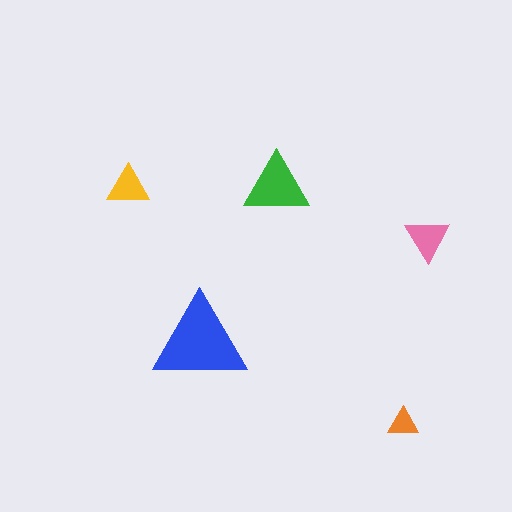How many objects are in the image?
There are 5 objects in the image.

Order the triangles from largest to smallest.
the blue one, the green one, the pink one, the yellow one, the orange one.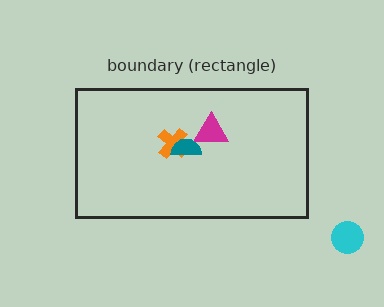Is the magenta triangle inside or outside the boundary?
Inside.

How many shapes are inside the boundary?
3 inside, 1 outside.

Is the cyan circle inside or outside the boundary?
Outside.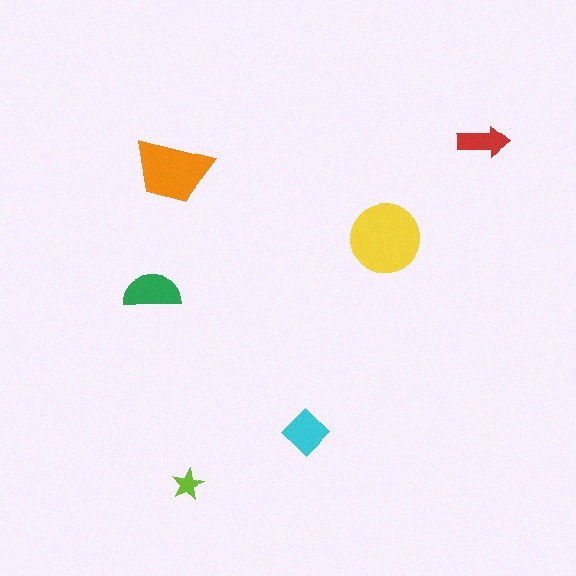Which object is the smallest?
The lime star.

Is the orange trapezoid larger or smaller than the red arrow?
Larger.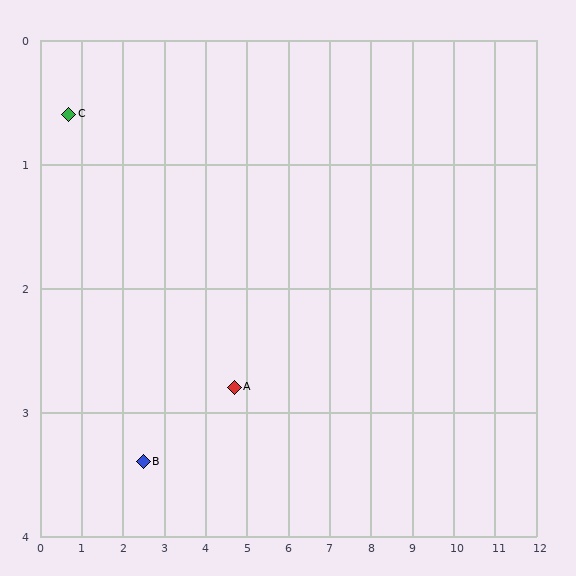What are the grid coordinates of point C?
Point C is at approximately (0.7, 0.6).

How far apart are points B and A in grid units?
Points B and A are about 2.3 grid units apart.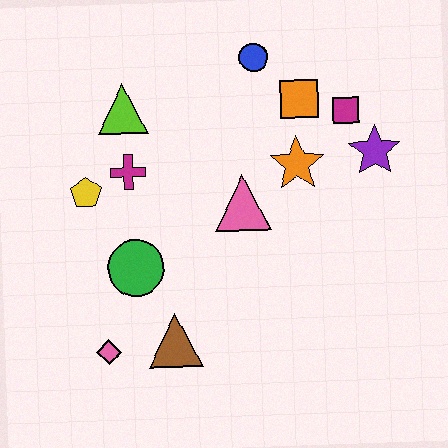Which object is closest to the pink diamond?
The brown triangle is closest to the pink diamond.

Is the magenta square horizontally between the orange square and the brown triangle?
No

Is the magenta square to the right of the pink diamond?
Yes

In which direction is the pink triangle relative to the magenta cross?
The pink triangle is to the right of the magenta cross.